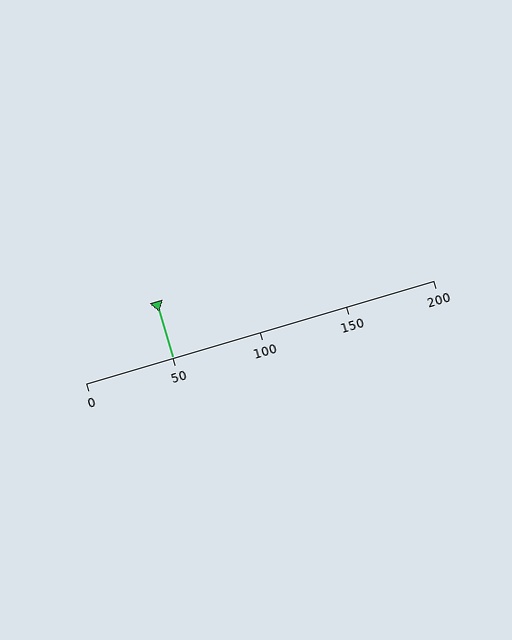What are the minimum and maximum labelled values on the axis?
The axis runs from 0 to 200.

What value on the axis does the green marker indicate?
The marker indicates approximately 50.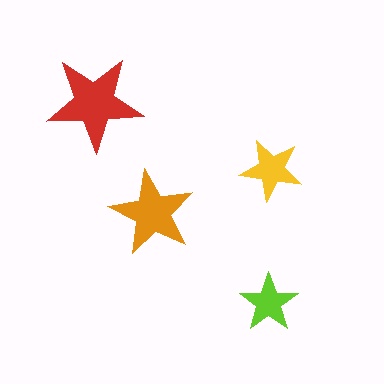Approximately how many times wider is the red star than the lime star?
About 1.5 times wider.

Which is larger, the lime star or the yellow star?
The yellow one.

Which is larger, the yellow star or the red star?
The red one.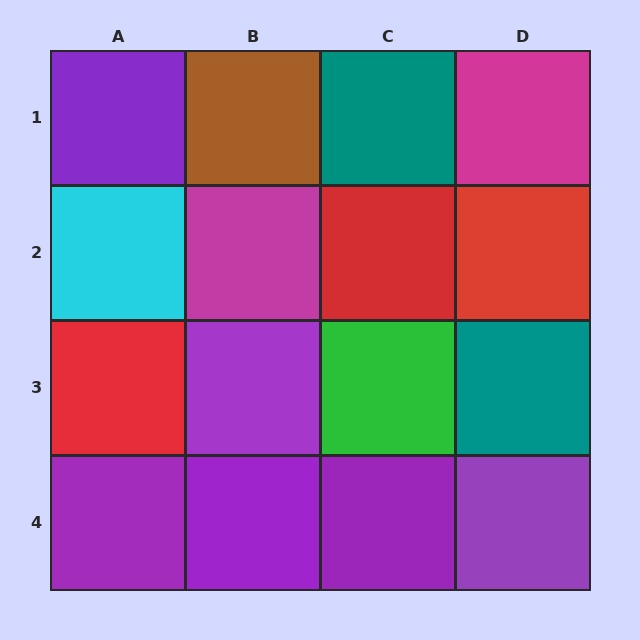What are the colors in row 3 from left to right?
Red, purple, green, teal.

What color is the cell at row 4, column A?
Purple.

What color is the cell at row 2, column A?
Cyan.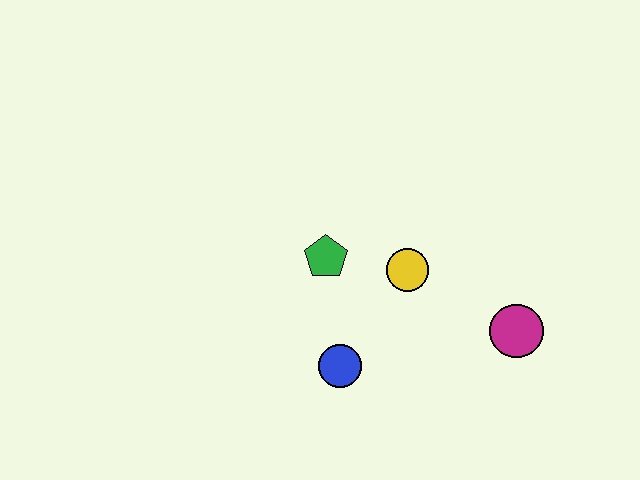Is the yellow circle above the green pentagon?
No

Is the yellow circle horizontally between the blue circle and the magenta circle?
Yes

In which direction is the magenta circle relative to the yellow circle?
The magenta circle is to the right of the yellow circle.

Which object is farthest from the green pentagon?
The magenta circle is farthest from the green pentagon.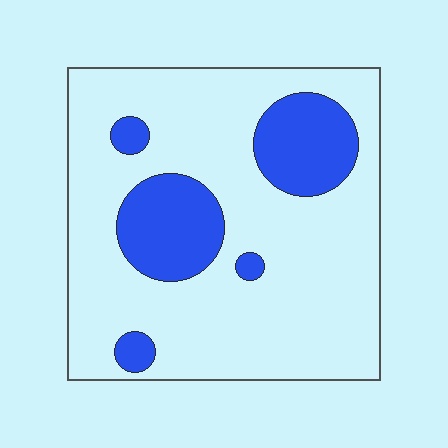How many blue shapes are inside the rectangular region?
5.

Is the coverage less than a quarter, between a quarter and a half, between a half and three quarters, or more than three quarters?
Less than a quarter.